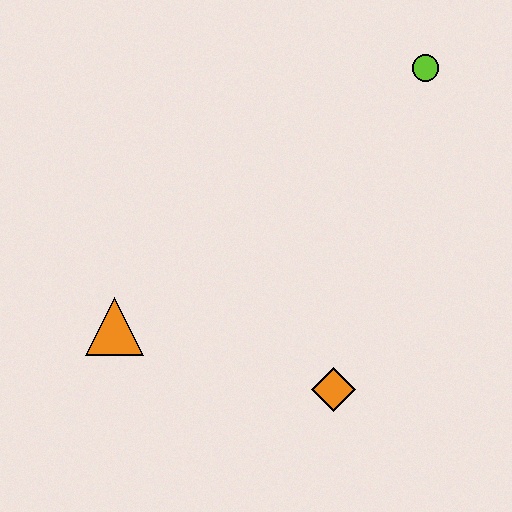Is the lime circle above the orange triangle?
Yes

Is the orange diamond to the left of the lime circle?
Yes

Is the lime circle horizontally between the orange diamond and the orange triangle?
No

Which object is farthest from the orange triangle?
The lime circle is farthest from the orange triangle.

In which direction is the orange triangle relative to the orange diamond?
The orange triangle is to the left of the orange diamond.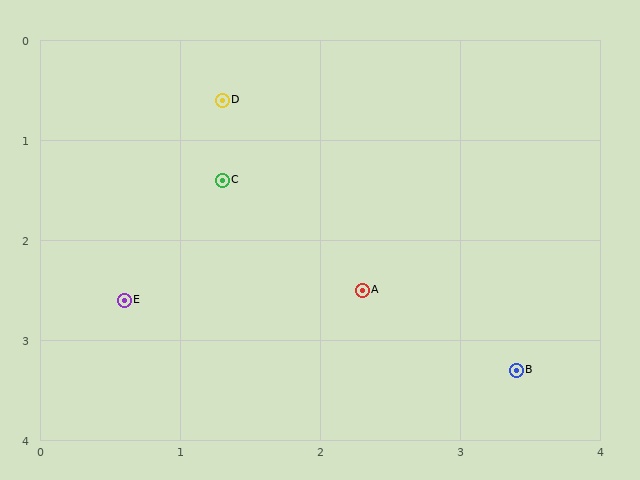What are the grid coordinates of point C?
Point C is at approximately (1.3, 1.4).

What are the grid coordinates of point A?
Point A is at approximately (2.3, 2.5).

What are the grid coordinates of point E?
Point E is at approximately (0.6, 2.6).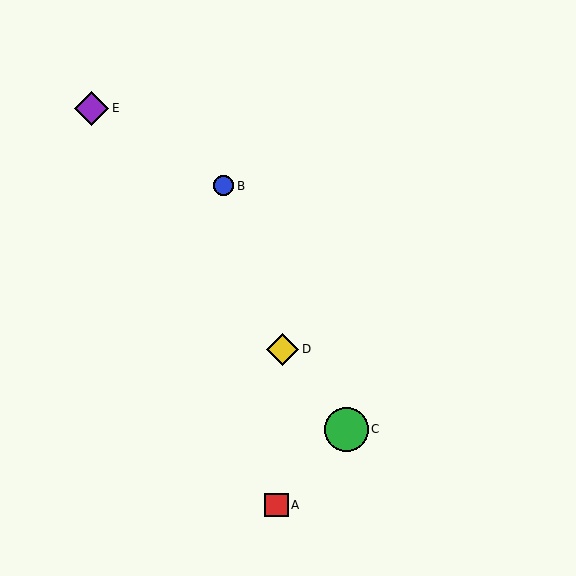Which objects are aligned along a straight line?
Objects C, D, E are aligned along a straight line.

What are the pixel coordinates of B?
Object B is at (224, 186).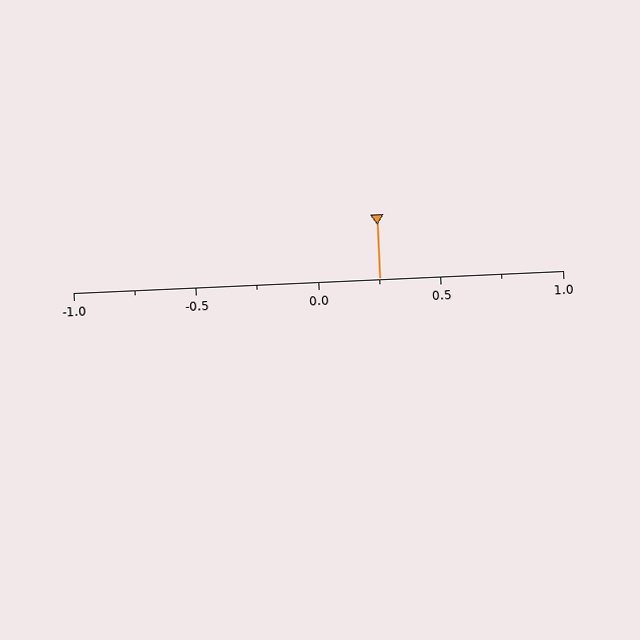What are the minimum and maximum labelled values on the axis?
The axis runs from -1.0 to 1.0.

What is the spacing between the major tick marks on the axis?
The major ticks are spaced 0.5 apart.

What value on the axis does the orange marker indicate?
The marker indicates approximately 0.25.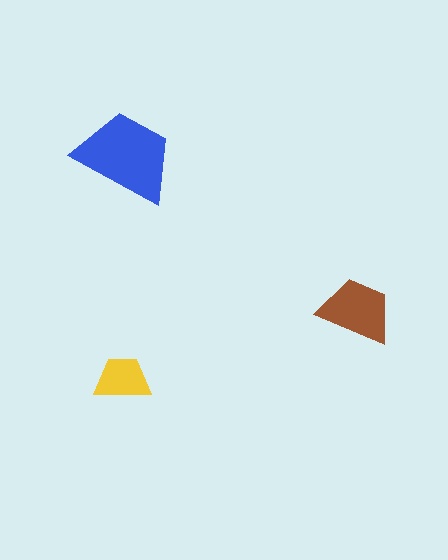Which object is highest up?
The blue trapezoid is topmost.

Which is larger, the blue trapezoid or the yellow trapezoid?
The blue one.